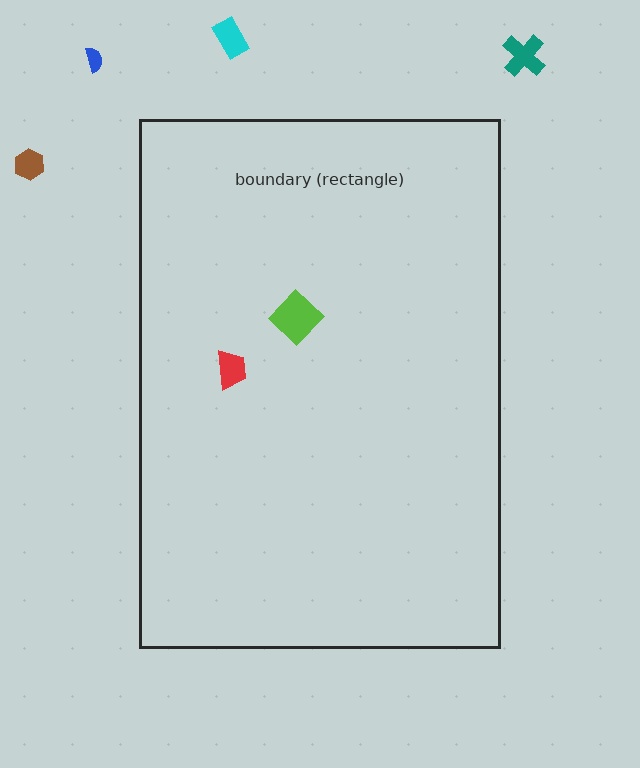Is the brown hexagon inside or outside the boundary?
Outside.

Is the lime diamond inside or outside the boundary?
Inside.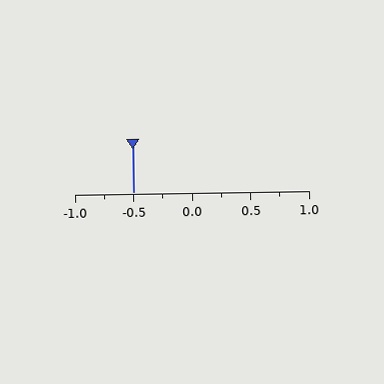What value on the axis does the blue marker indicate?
The marker indicates approximately -0.5.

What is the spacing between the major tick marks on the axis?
The major ticks are spaced 0.5 apart.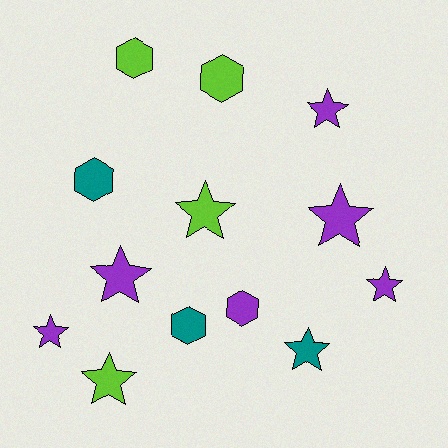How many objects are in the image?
There are 13 objects.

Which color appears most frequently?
Purple, with 6 objects.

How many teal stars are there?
There is 1 teal star.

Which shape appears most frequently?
Star, with 8 objects.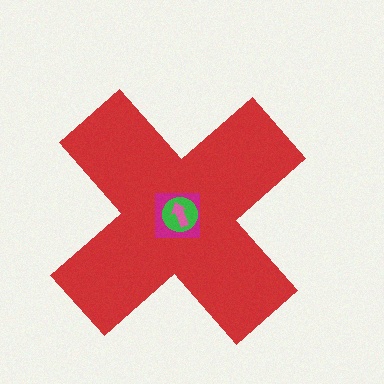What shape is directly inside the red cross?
The magenta square.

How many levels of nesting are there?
4.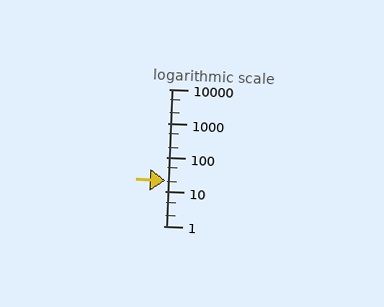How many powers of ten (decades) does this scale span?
The scale spans 4 decades, from 1 to 10000.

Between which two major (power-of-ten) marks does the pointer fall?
The pointer is between 10 and 100.